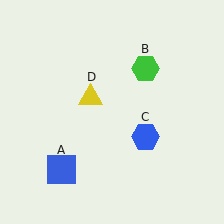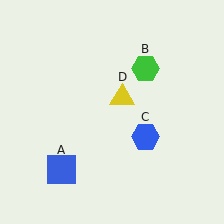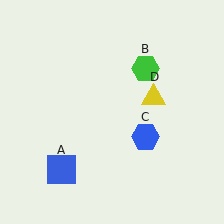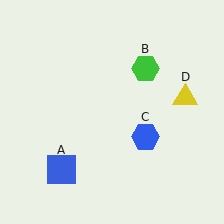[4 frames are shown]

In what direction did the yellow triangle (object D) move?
The yellow triangle (object D) moved right.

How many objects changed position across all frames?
1 object changed position: yellow triangle (object D).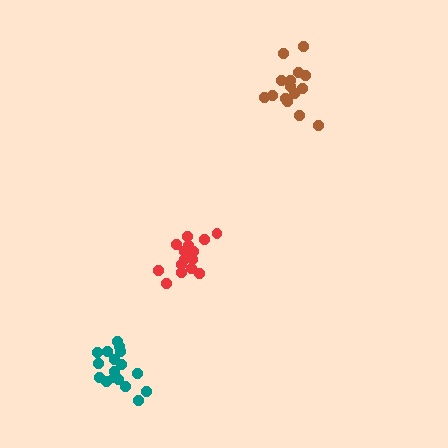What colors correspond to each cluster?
The clusters are colored: teal, red, brown.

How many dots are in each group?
Group 1: 17 dots, Group 2: 17 dots, Group 3: 15 dots (49 total).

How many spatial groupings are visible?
There are 3 spatial groupings.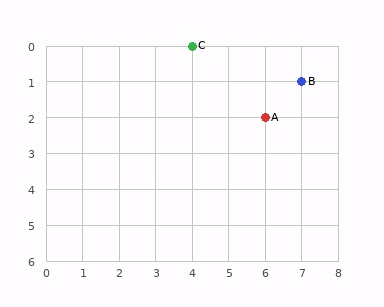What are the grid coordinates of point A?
Point A is at grid coordinates (6, 2).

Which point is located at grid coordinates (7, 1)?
Point B is at (7, 1).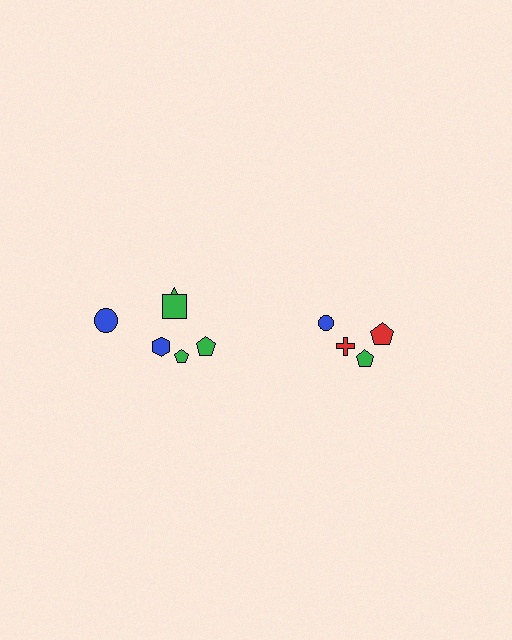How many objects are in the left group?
There are 6 objects.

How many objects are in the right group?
There are 4 objects.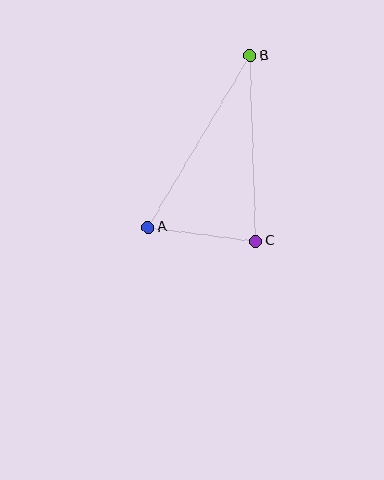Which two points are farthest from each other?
Points A and B are farthest from each other.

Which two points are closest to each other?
Points A and C are closest to each other.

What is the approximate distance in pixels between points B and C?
The distance between B and C is approximately 185 pixels.